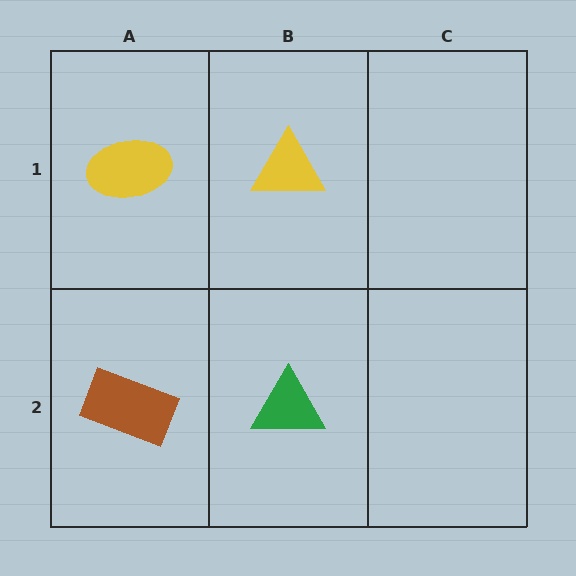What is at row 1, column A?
A yellow ellipse.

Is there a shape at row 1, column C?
No, that cell is empty.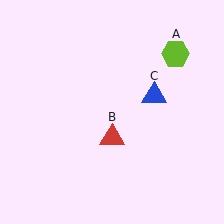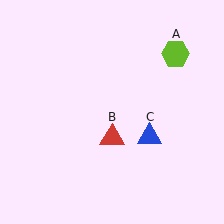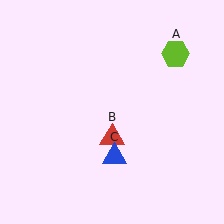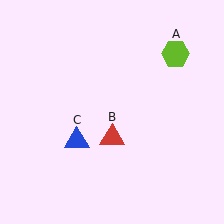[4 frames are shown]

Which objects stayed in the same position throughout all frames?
Lime hexagon (object A) and red triangle (object B) remained stationary.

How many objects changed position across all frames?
1 object changed position: blue triangle (object C).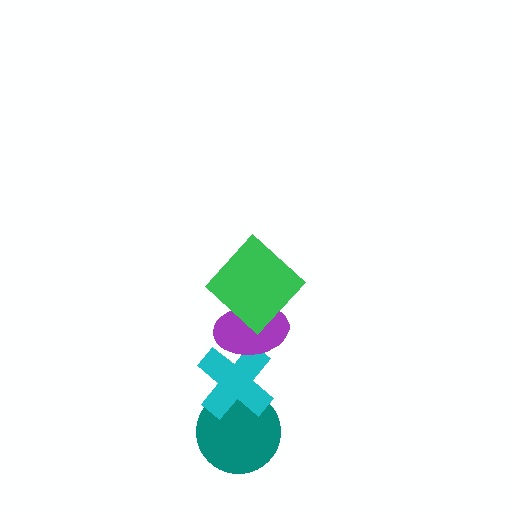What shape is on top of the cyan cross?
The purple ellipse is on top of the cyan cross.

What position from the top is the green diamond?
The green diamond is 1st from the top.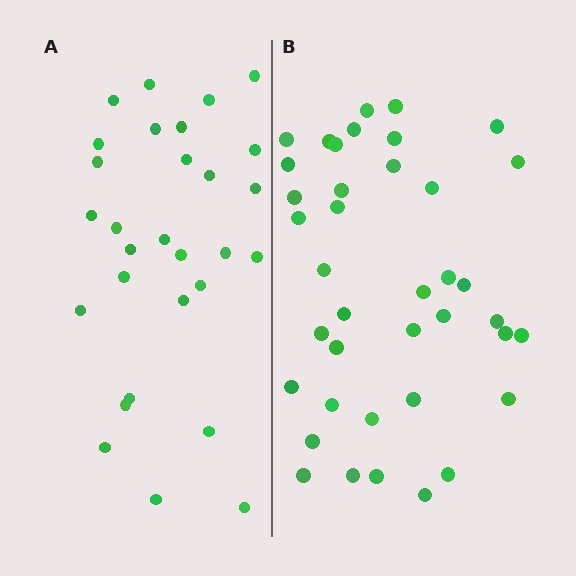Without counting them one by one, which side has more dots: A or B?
Region B (the right region) has more dots.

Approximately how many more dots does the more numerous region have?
Region B has roughly 10 or so more dots than region A.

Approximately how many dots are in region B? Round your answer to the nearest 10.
About 40 dots. (The exact count is 39, which rounds to 40.)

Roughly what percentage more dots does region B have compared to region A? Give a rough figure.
About 35% more.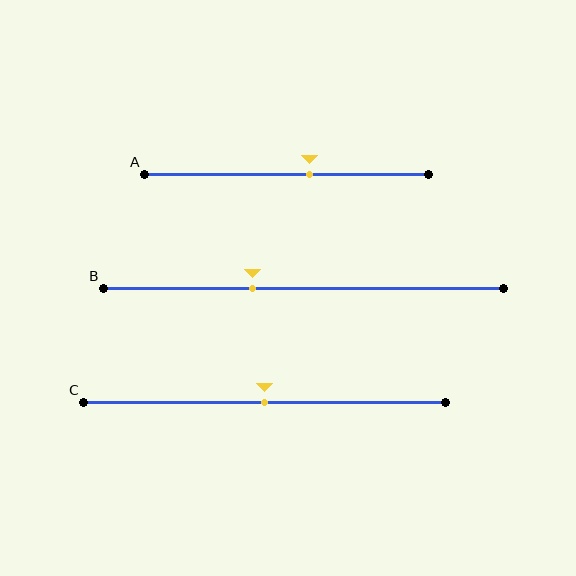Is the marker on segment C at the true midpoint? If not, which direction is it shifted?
Yes, the marker on segment C is at the true midpoint.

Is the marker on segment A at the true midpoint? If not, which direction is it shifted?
No, the marker on segment A is shifted to the right by about 8% of the segment length.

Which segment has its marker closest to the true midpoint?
Segment C has its marker closest to the true midpoint.